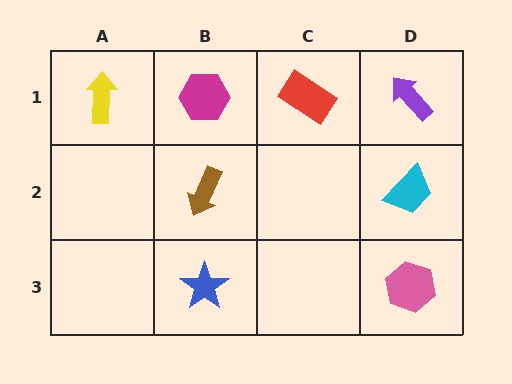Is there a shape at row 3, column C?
No, that cell is empty.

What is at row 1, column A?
A yellow arrow.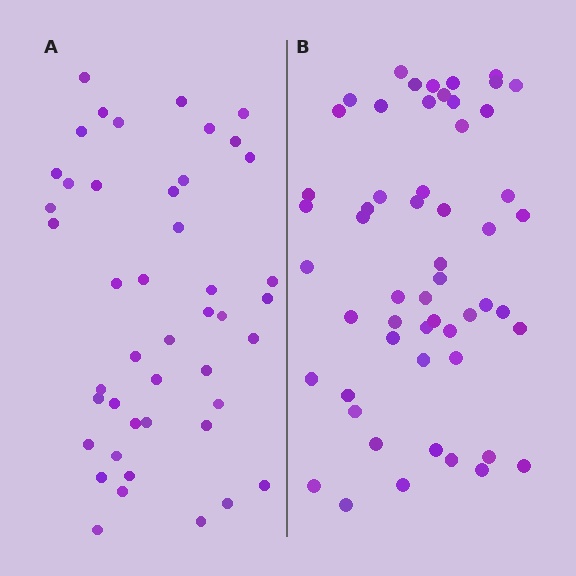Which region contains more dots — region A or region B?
Region B (the right region) has more dots.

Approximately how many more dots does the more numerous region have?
Region B has roughly 10 or so more dots than region A.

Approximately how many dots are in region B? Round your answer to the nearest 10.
About 60 dots. (The exact count is 55, which rounds to 60.)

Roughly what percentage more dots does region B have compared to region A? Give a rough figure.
About 20% more.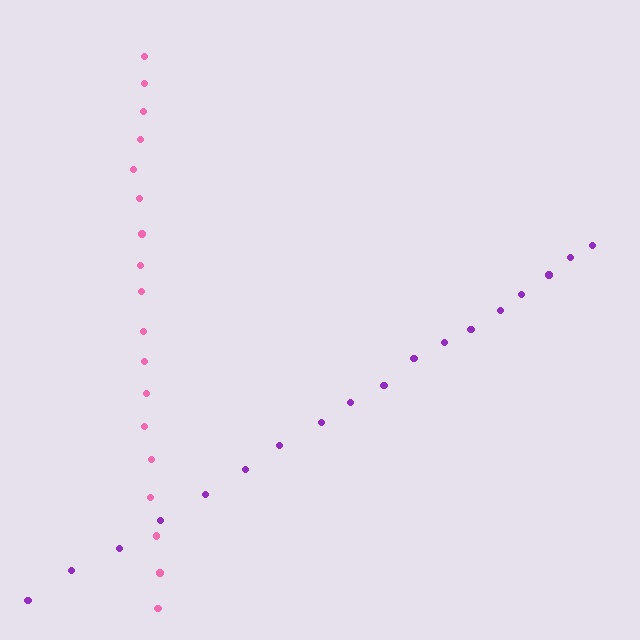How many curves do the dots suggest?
There are 2 distinct paths.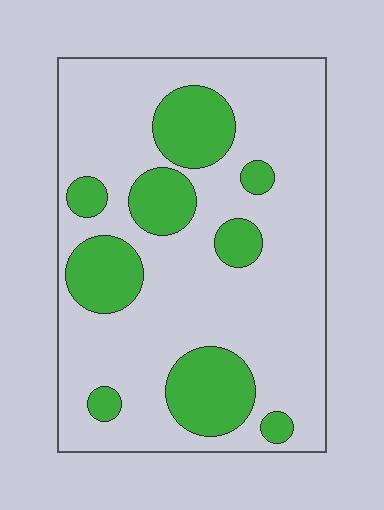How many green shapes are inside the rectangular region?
9.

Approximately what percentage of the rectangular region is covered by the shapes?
Approximately 25%.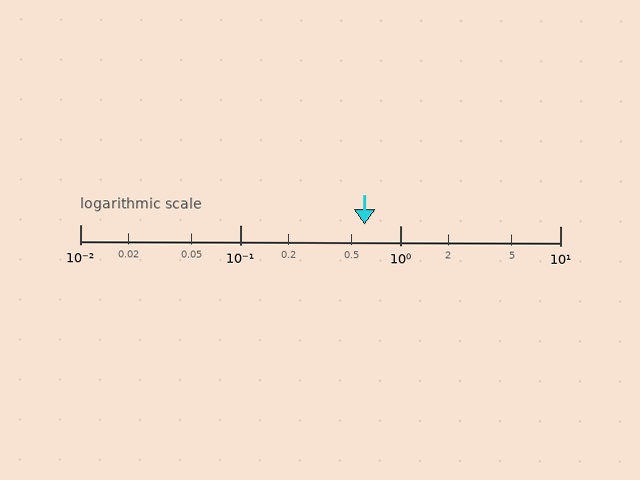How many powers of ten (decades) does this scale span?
The scale spans 3 decades, from 0.01 to 10.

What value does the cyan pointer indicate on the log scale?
The pointer indicates approximately 0.6.